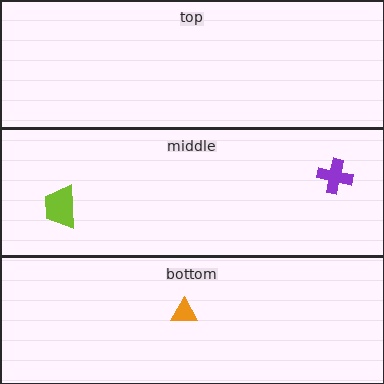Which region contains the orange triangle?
The bottom region.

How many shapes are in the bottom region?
1.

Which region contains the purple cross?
The middle region.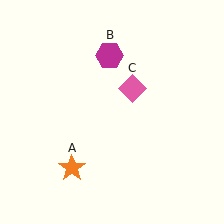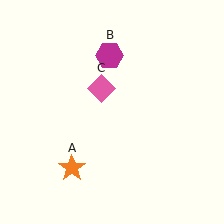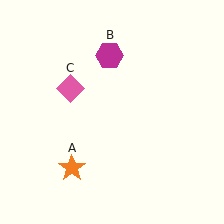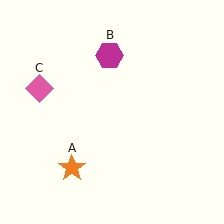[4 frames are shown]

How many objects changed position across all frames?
1 object changed position: pink diamond (object C).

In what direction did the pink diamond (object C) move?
The pink diamond (object C) moved left.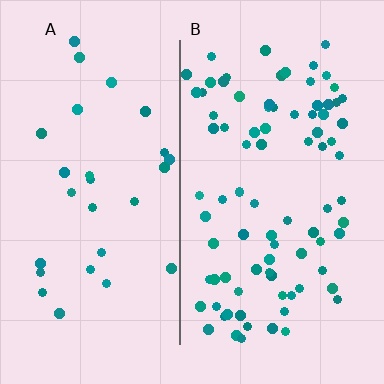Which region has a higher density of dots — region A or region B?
B (the right).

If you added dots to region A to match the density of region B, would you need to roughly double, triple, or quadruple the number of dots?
Approximately triple.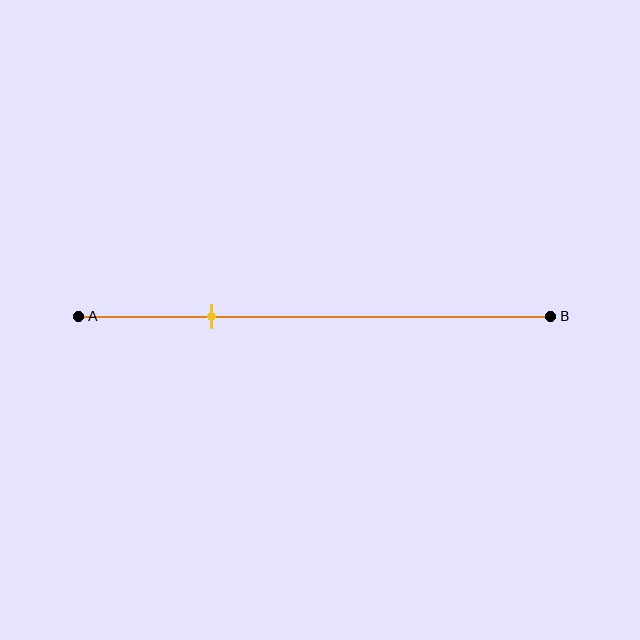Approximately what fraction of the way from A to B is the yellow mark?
The yellow mark is approximately 30% of the way from A to B.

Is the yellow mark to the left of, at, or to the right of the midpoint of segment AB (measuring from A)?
The yellow mark is to the left of the midpoint of segment AB.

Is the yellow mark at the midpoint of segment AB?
No, the mark is at about 30% from A, not at the 50% midpoint.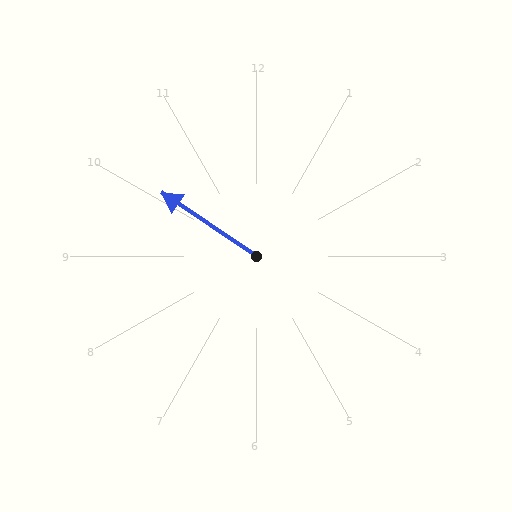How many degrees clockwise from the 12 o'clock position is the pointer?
Approximately 304 degrees.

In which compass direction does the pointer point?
Northwest.